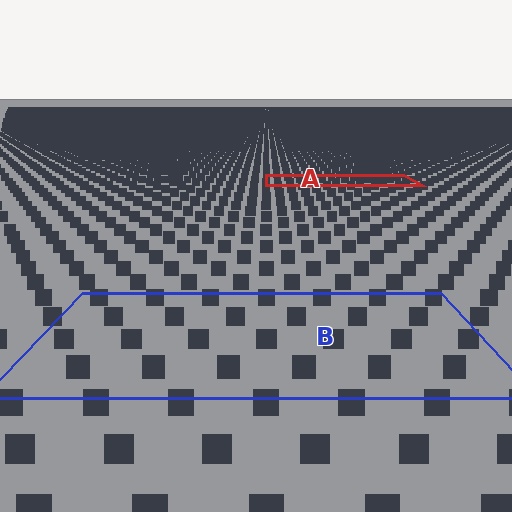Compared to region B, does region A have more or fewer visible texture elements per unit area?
Region A has more texture elements per unit area — they are packed more densely because it is farther away.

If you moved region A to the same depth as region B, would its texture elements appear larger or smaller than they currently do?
They would appear larger. At a closer depth, the same texture elements are projected at a bigger on-screen size.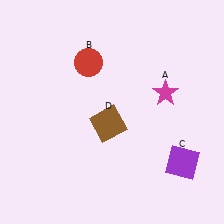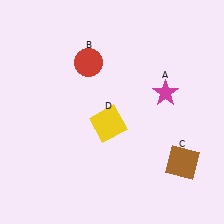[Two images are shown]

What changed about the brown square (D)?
In Image 1, D is brown. In Image 2, it changed to yellow.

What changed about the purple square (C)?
In Image 1, C is purple. In Image 2, it changed to brown.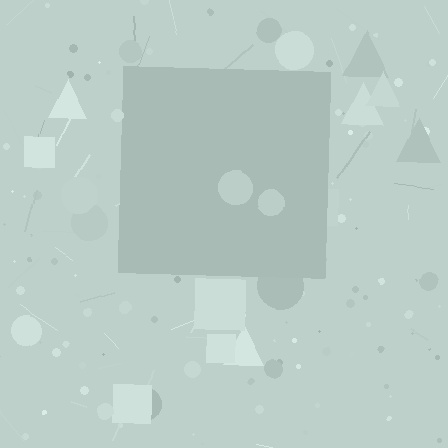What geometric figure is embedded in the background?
A square is embedded in the background.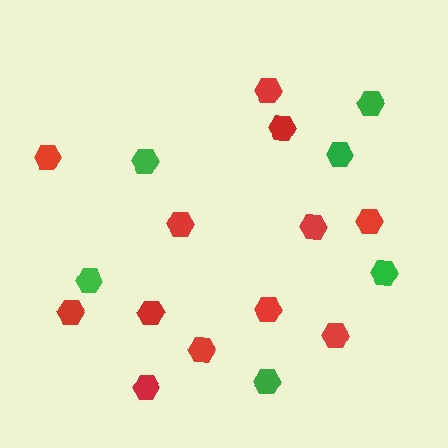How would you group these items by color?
There are 2 groups: one group of red hexagons (12) and one group of green hexagons (6).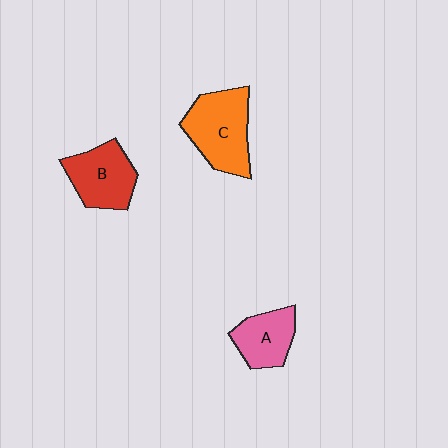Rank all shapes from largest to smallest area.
From largest to smallest: C (orange), B (red), A (pink).